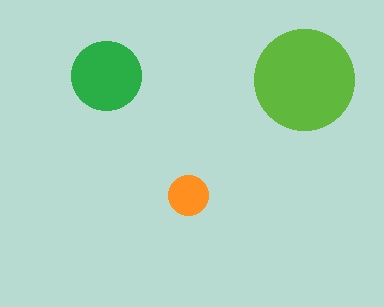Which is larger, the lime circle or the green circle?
The lime one.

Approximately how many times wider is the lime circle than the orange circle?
About 2.5 times wider.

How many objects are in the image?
There are 3 objects in the image.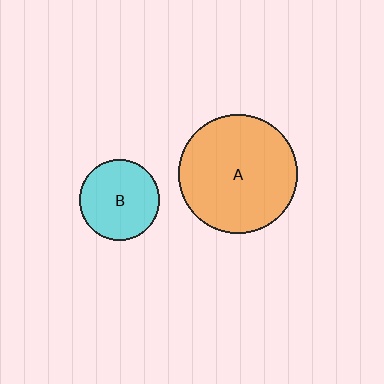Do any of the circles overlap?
No, none of the circles overlap.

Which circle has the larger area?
Circle A (orange).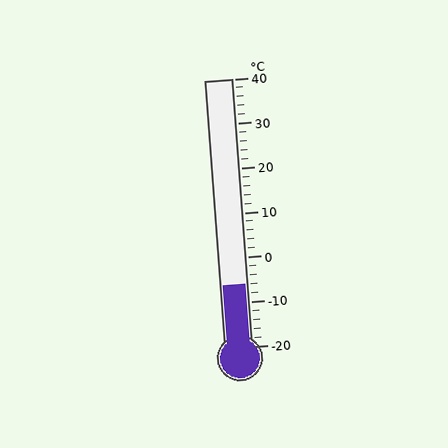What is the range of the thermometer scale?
The thermometer scale ranges from -20°C to 40°C.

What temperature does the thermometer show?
The thermometer shows approximately -6°C.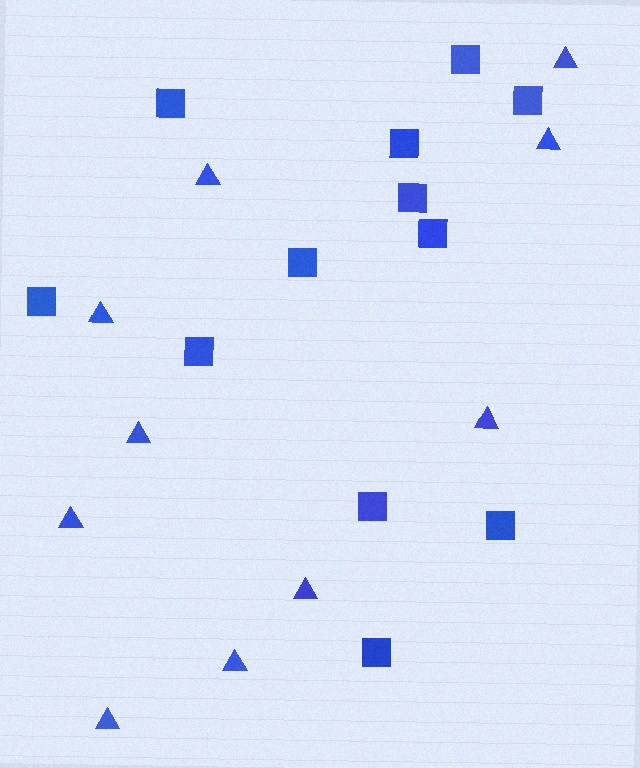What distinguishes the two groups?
There are 2 groups: one group of squares (12) and one group of triangles (10).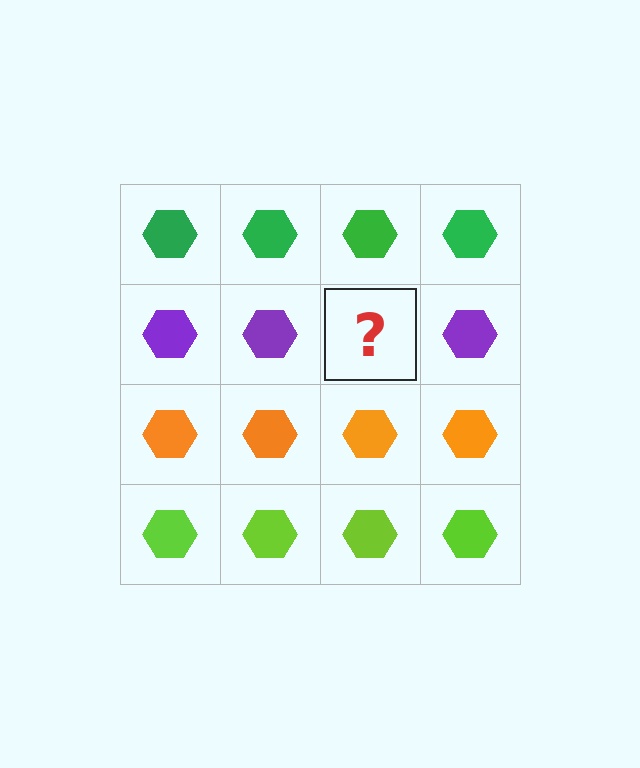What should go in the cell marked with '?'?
The missing cell should contain a purple hexagon.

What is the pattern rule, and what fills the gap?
The rule is that each row has a consistent color. The gap should be filled with a purple hexagon.